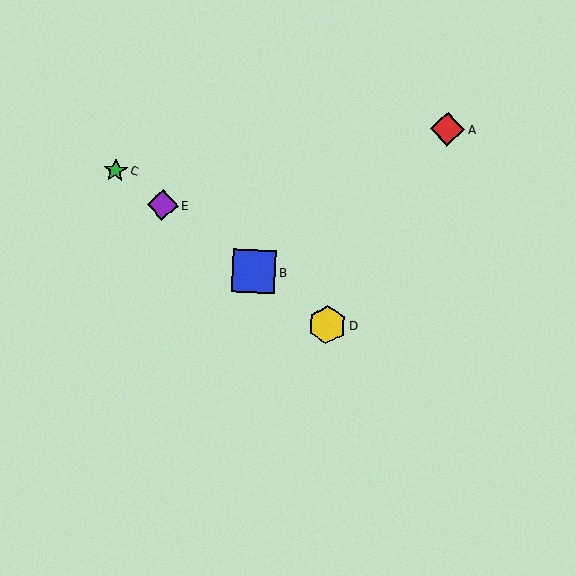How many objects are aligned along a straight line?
4 objects (B, C, D, E) are aligned along a straight line.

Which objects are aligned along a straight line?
Objects B, C, D, E are aligned along a straight line.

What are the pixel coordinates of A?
Object A is at (448, 129).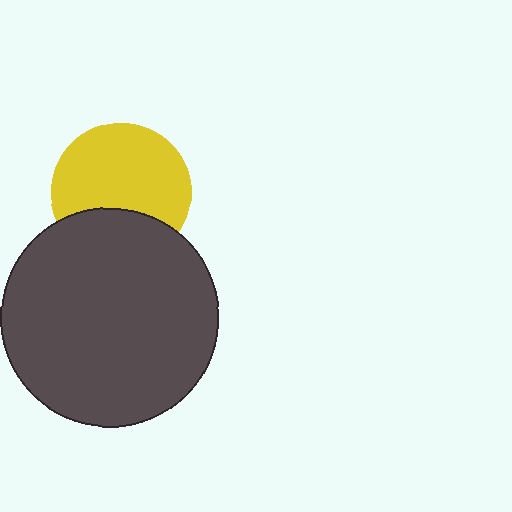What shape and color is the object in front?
The object in front is a dark gray circle.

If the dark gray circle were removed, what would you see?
You would see the complete yellow circle.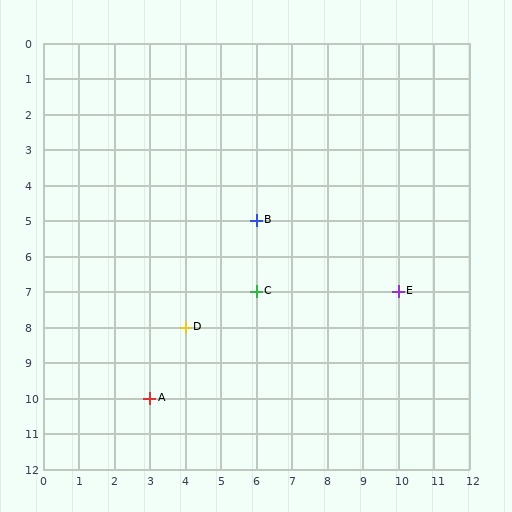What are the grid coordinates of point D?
Point D is at grid coordinates (4, 8).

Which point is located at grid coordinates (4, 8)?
Point D is at (4, 8).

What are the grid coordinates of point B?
Point B is at grid coordinates (6, 5).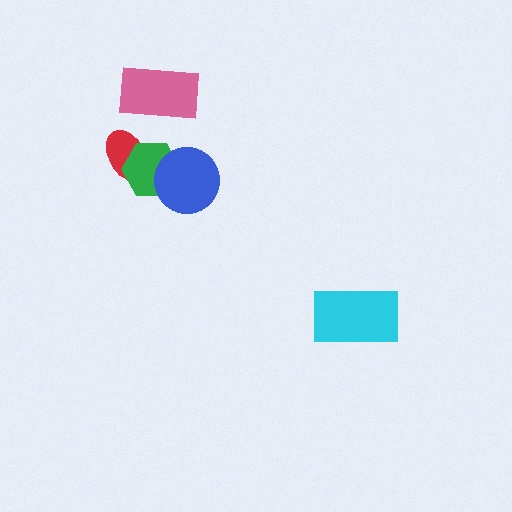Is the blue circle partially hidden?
No, no other shape covers it.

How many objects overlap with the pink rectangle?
0 objects overlap with the pink rectangle.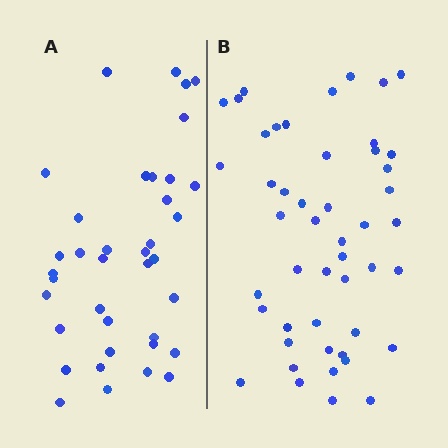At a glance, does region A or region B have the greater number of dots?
Region B (the right region) has more dots.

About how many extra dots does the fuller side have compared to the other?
Region B has roughly 10 or so more dots than region A.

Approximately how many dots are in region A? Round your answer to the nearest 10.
About 40 dots. (The exact count is 38, which rounds to 40.)